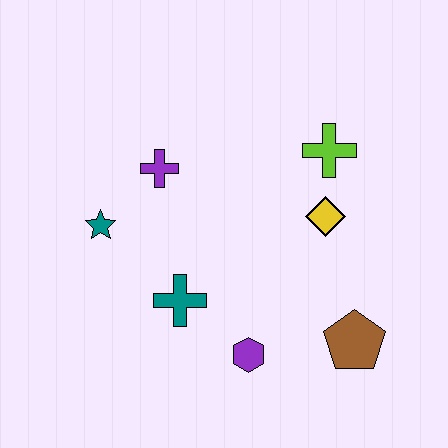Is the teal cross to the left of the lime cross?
Yes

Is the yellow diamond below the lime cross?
Yes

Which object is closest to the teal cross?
The purple hexagon is closest to the teal cross.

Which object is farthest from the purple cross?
The brown pentagon is farthest from the purple cross.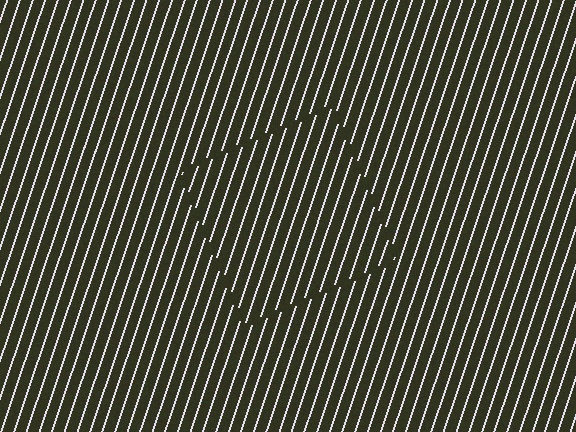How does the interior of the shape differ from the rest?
The interior of the shape contains the same grating, shifted by half a period — the contour is defined by the phase discontinuity where line-ends from the inner and outer gratings abut.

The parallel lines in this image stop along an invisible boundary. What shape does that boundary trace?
An illusory square. The interior of the shape contains the same grating, shifted by half a period — the contour is defined by the phase discontinuity where line-ends from the inner and outer gratings abut.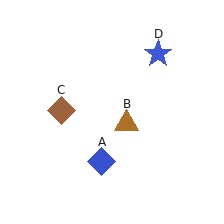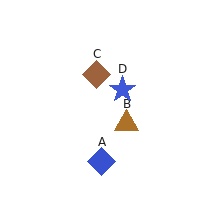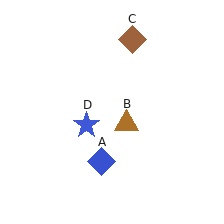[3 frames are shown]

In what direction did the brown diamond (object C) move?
The brown diamond (object C) moved up and to the right.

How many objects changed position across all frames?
2 objects changed position: brown diamond (object C), blue star (object D).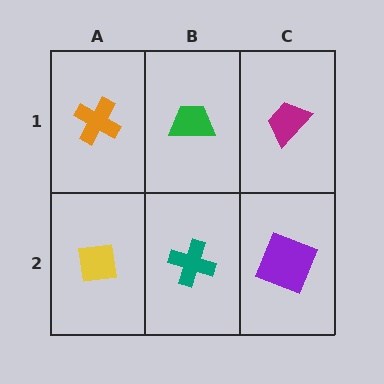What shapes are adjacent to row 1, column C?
A purple square (row 2, column C), a green trapezoid (row 1, column B).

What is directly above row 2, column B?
A green trapezoid.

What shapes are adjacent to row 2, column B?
A green trapezoid (row 1, column B), a yellow square (row 2, column A), a purple square (row 2, column C).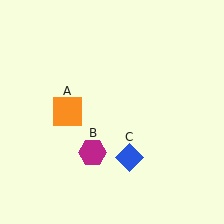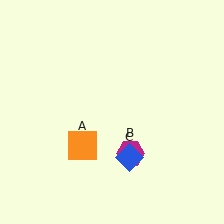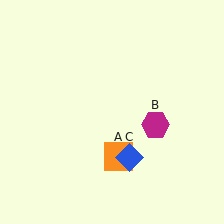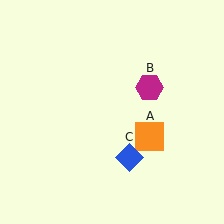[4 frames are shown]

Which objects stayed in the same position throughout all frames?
Blue diamond (object C) remained stationary.